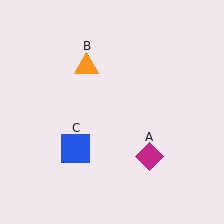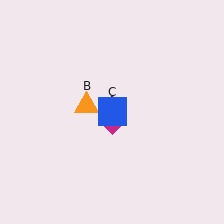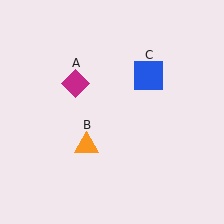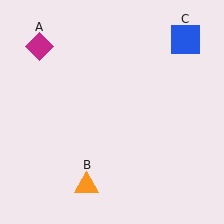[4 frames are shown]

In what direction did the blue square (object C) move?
The blue square (object C) moved up and to the right.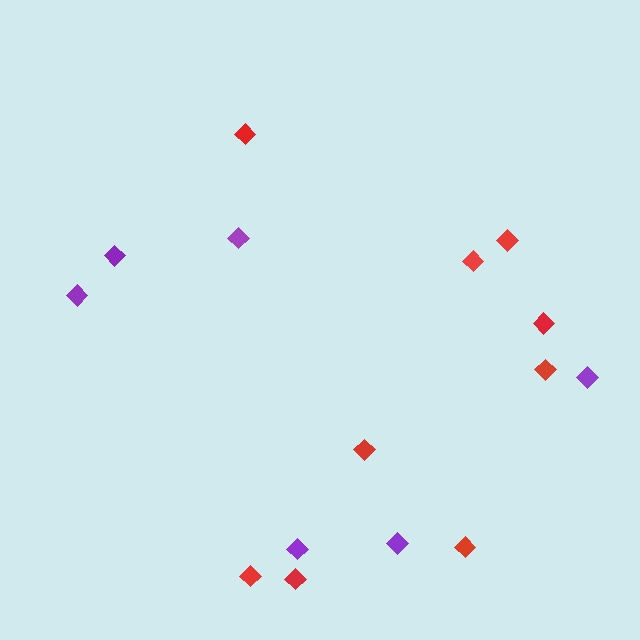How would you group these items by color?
There are 2 groups: one group of red diamonds (9) and one group of purple diamonds (6).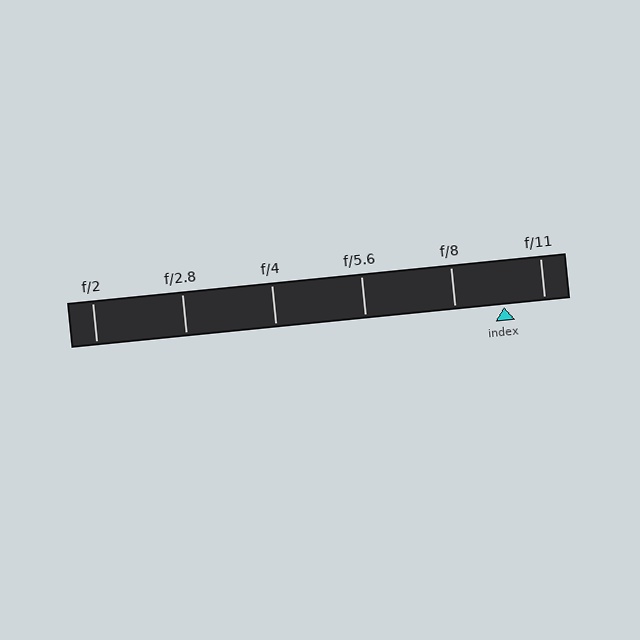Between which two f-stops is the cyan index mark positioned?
The index mark is between f/8 and f/11.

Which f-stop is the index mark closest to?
The index mark is closest to f/11.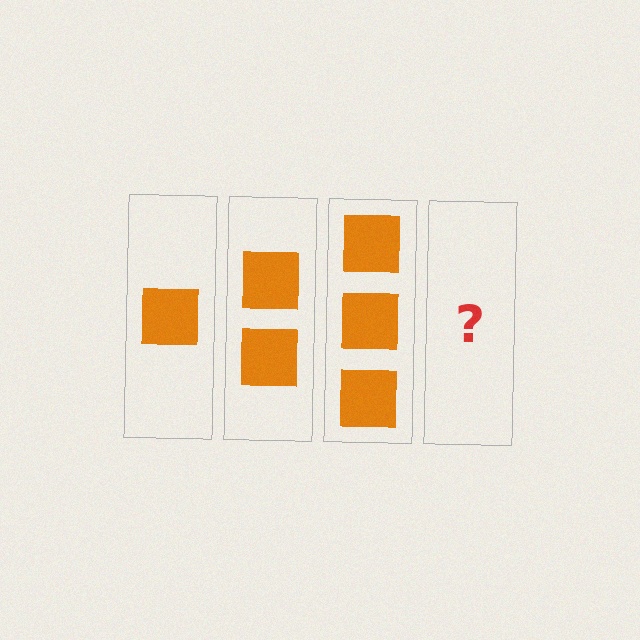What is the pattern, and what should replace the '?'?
The pattern is that each step adds one more square. The '?' should be 4 squares.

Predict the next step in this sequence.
The next step is 4 squares.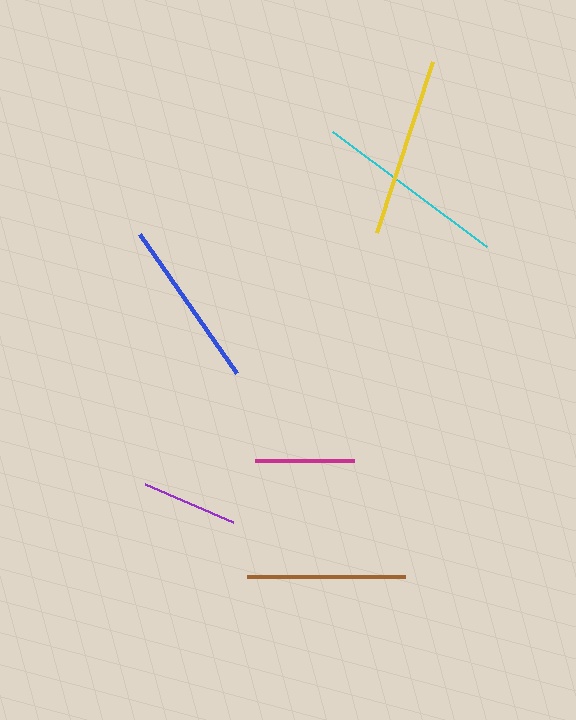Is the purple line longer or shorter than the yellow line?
The yellow line is longer than the purple line.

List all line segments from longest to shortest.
From longest to shortest: cyan, yellow, blue, brown, magenta, purple.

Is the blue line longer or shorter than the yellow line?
The yellow line is longer than the blue line.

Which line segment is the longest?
The cyan line is the longest at approximately 192 pixels.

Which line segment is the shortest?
The purple line is the shortest at approximately 96 pixels.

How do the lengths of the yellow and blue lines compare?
The yellow and blue lines are approximately the same length.